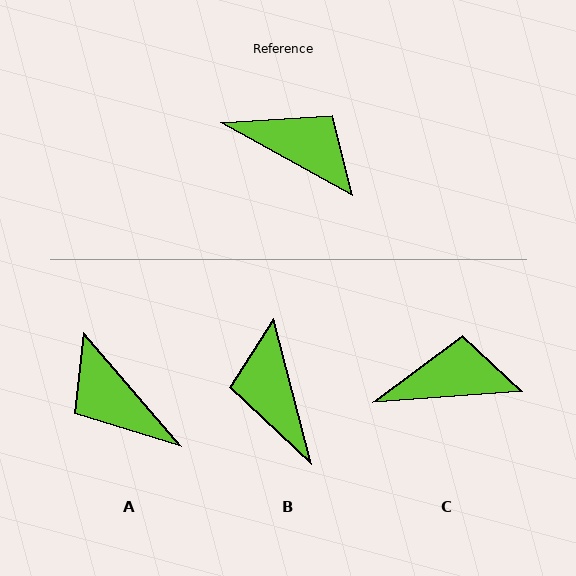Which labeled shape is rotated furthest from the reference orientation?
A, about 160 degrees away.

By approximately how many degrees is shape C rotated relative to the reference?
Approximately 33 degrees counter-clockwise.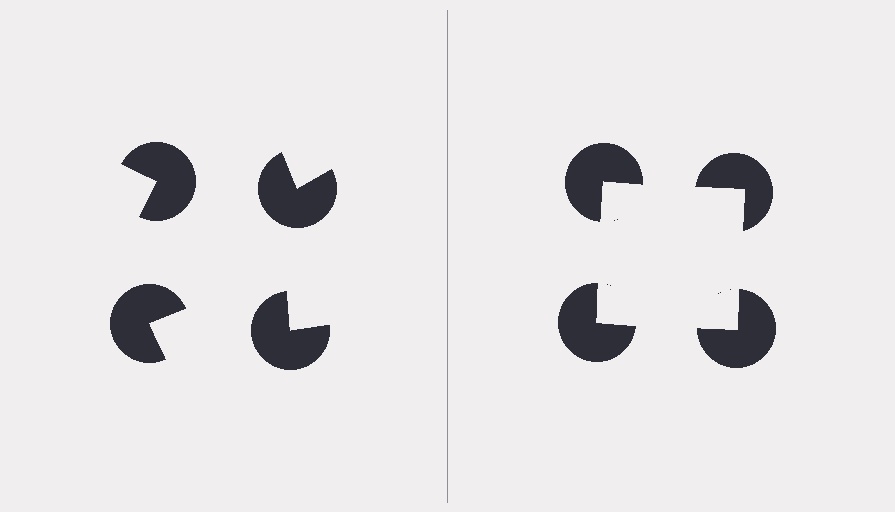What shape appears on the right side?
An illusory square.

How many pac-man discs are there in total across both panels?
8 — 4 on each side.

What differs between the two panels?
The pac-man discs are positioned identically on both sides; only the wedge orientations differ. On the right they align to a square; on the left they are misaligned.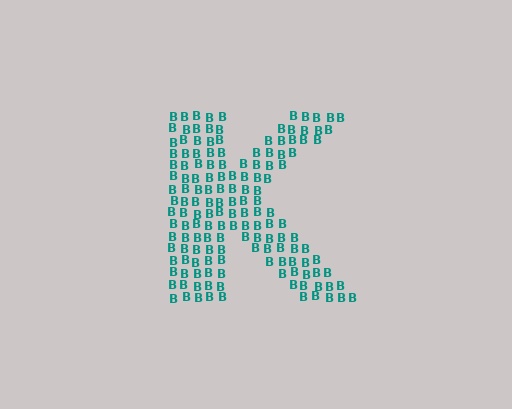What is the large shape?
The large shape is the letter K.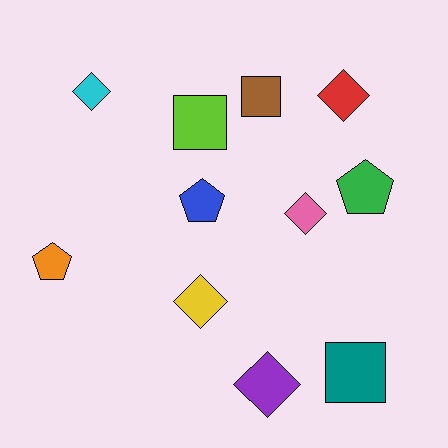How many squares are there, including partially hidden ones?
There are 3 squares.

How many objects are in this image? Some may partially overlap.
There are 11 objects.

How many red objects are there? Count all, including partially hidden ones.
There is 1 red object.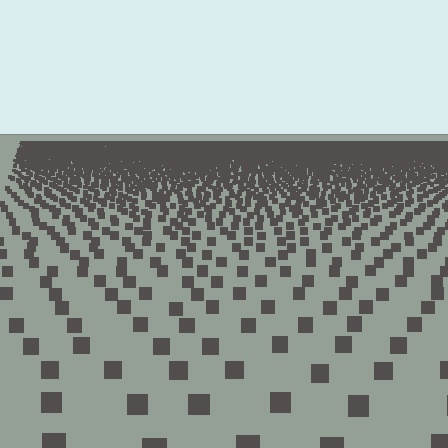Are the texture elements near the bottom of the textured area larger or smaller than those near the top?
Larger. Near the bottom, elements are closer to the viewer and appear at a bigger on-screen size.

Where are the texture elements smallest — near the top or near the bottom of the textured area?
Near the top.